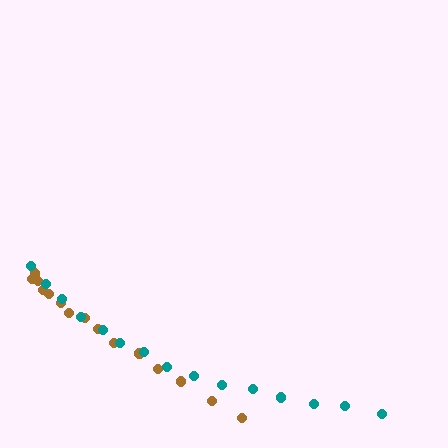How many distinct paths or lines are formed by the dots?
There are 2 distinct paths.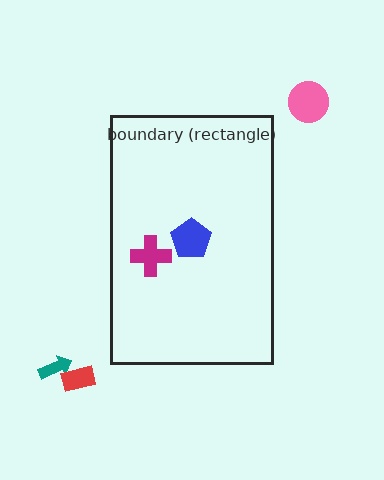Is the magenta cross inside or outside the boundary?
Inside.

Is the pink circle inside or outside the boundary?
Outside.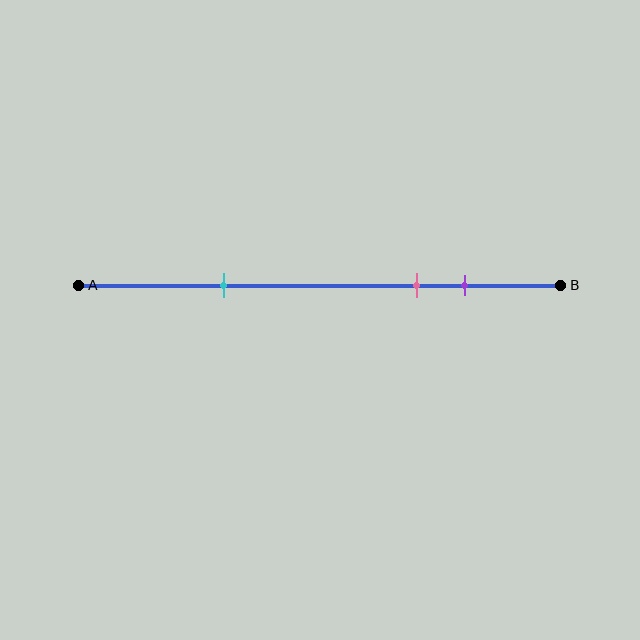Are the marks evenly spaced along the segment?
No, the marks are not evenly spaced.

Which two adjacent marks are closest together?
The pink and purple marks are the closest adjacent pair.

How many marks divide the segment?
There are 3 marks dividing the segment.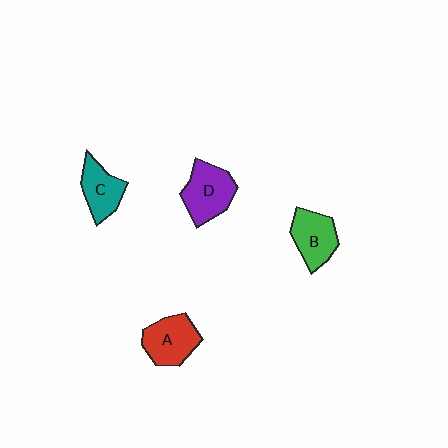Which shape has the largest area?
Shape D (purple).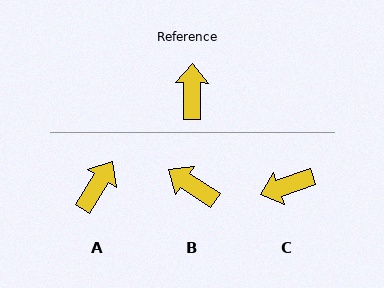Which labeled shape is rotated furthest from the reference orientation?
C, about 109 degrees away.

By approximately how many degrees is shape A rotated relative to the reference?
Approximately 32 degrees clockwise.